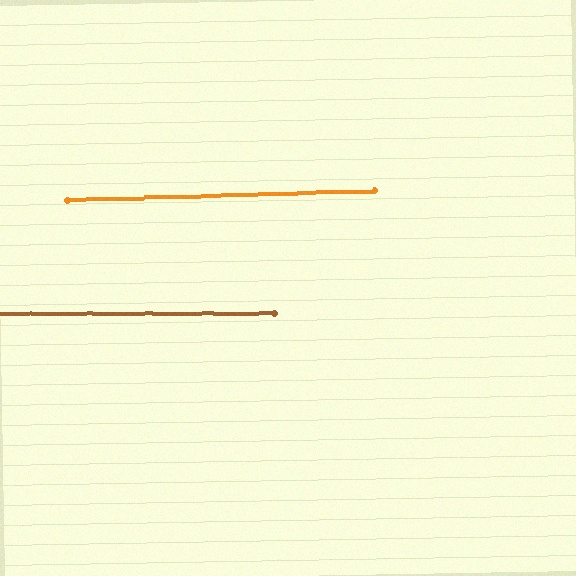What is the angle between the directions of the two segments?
Approximately 2 degrees.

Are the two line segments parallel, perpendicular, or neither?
Parallel — their directions differ by only 1.9°.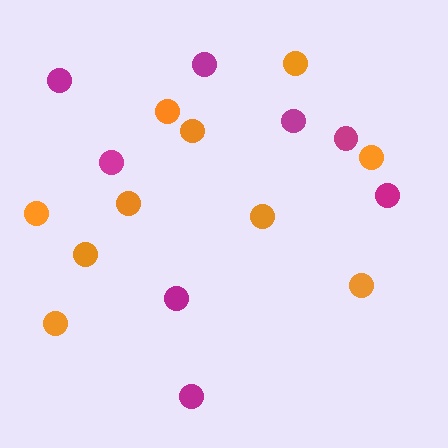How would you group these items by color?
There are 2 groups: one group of orange circles (10) and one group of magenta circles (8).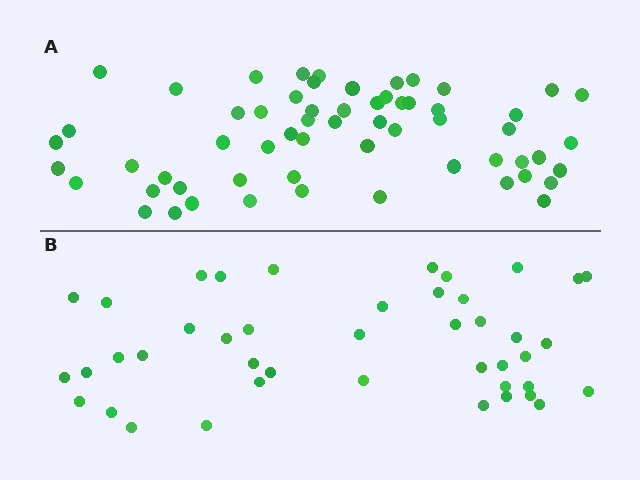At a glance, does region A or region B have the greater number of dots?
Region A (the top region) has more dots.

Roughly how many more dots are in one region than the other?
Region A has approximately 15 more dots than region B.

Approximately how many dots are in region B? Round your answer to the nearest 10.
About 40 dots. (The exact count is 43, which rounds to 40.)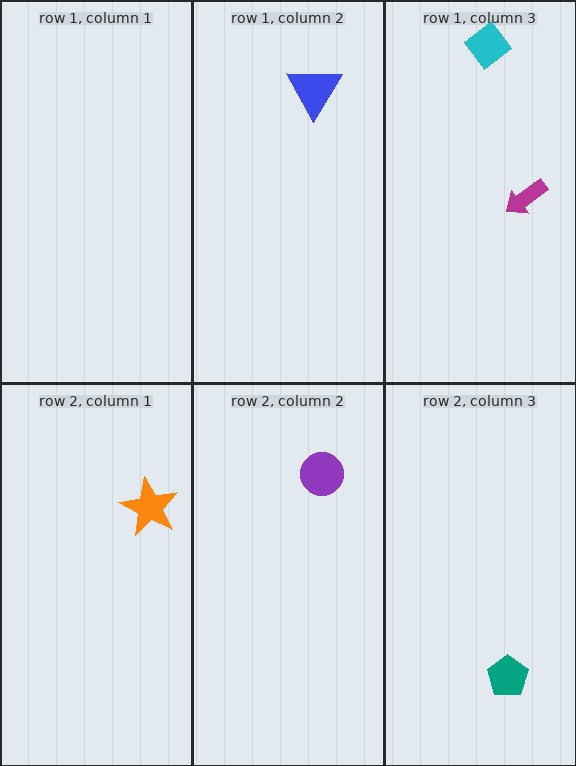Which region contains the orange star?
The row 2, column 1 region.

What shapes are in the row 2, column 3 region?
The teal pentagon.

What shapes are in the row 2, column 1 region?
The orange star.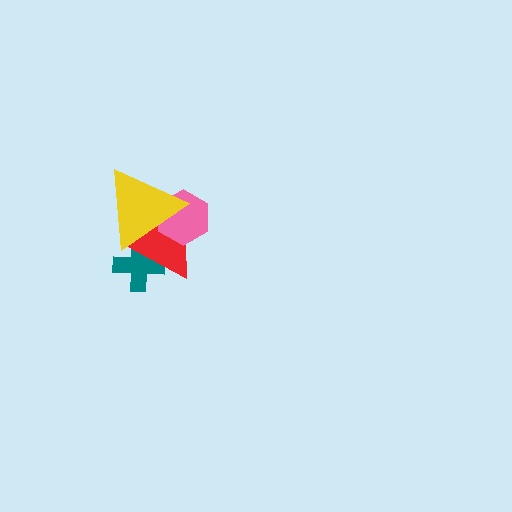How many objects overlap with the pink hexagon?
2 objects overlap with the pink hexagon.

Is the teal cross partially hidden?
Yes, it is partially covered by another shape.